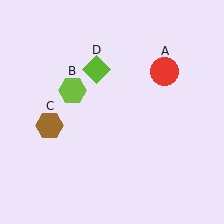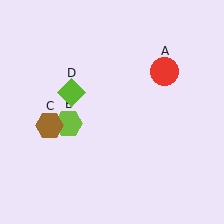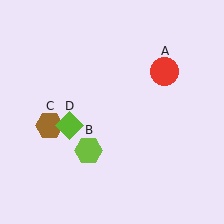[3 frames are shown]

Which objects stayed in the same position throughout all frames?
Red circle (object A) and brown hexagon (object C) remained stationary.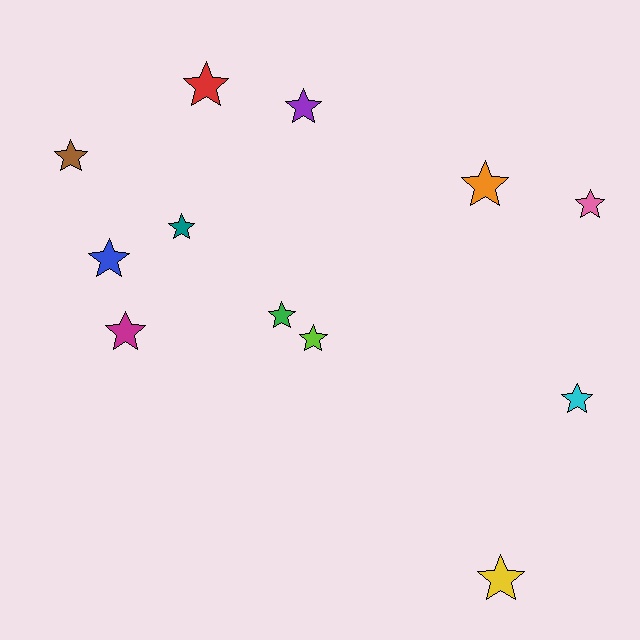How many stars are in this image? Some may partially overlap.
There are 12 stars.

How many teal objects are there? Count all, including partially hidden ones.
There is 1 teal object.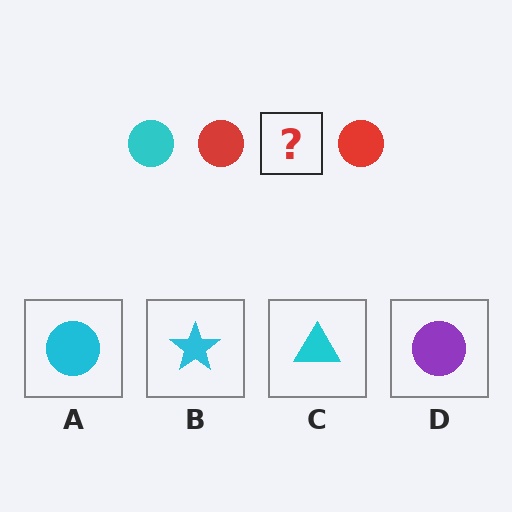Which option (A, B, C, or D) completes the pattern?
A.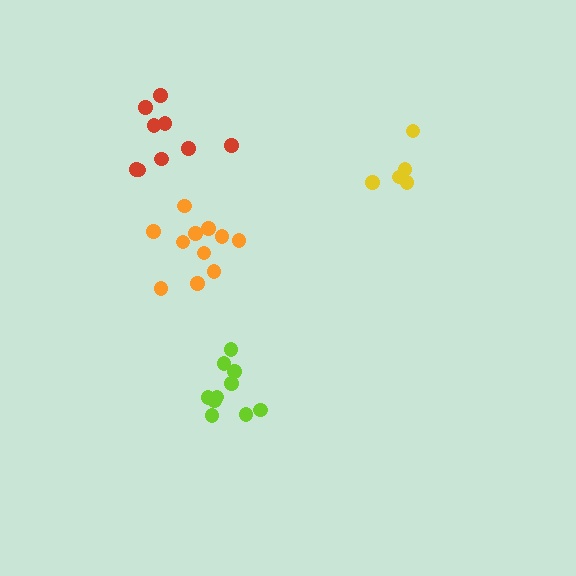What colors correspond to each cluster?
The clusters are colored: orange, lime, red, yellow.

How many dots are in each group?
Group 1: 11 dots, Group 2: 10 dots, Group 3: 9 dots, Group 4: 5 dots (35 total).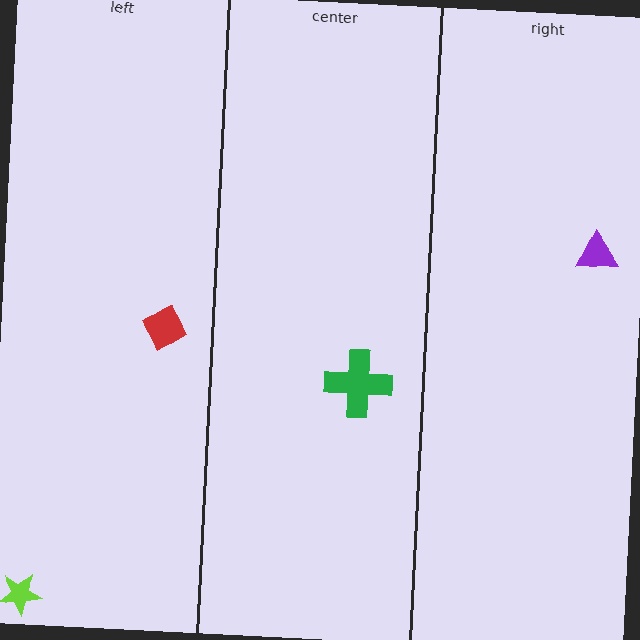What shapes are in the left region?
The lime star, the red diamond.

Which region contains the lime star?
The left region.